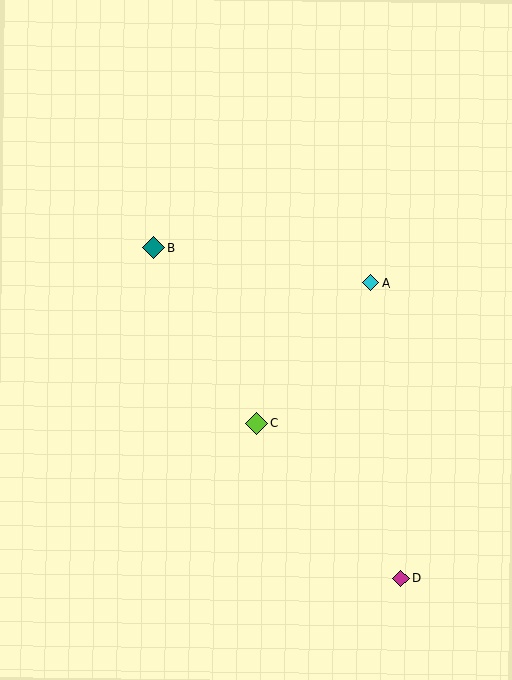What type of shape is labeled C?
Shape C is a lime diamond.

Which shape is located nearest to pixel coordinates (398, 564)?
The magenta diamond (labeled D) at (401, 578) is nearest to that location.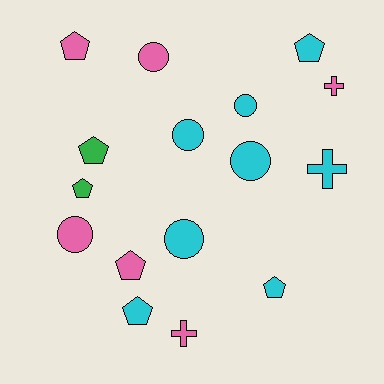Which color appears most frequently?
Cyan, with 8 objects.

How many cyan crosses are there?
There is 1 cyan cross.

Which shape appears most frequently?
Pentagon, with 7 objects.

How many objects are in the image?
There are 16 objects.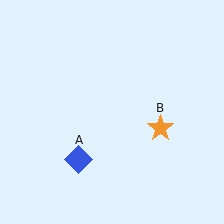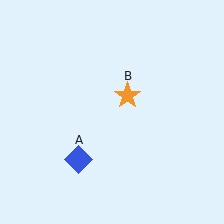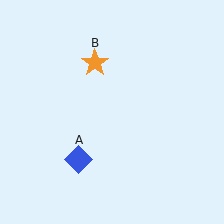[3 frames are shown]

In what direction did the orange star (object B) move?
The orange star (object B) moved up and to the left.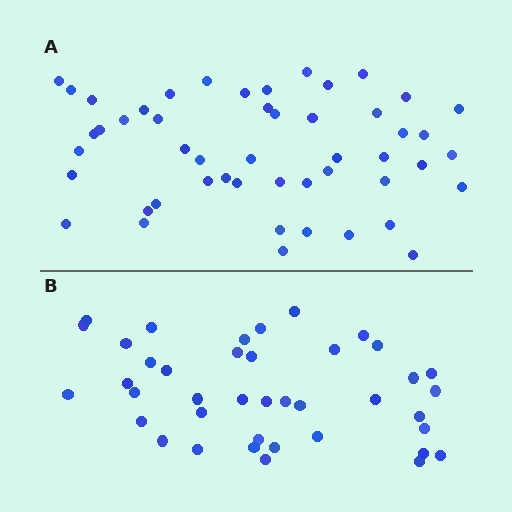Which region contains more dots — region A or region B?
Region A (the top region) has more dots.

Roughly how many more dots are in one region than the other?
Region A has roughly 10 or so more dots than region B.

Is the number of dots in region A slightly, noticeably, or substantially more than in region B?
Region A has noticeably more, but not dramatically so. The ratio is roughly 1.2 to 1.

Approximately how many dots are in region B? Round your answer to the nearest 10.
About 40 dots.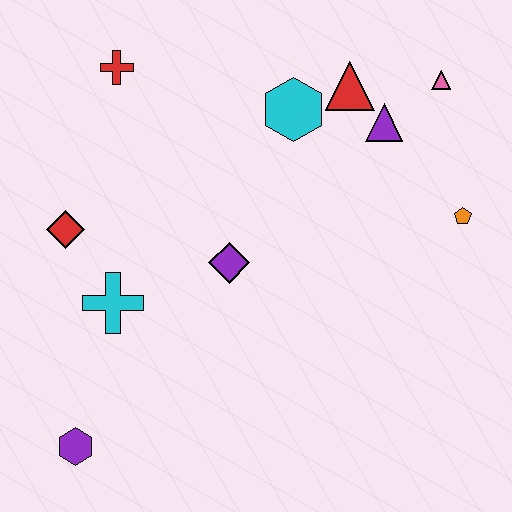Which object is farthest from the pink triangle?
The purple hexagon is farthest from the pink triangle.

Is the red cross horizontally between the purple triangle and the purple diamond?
No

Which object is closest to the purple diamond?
The cyan cross is closest to the purple diamond.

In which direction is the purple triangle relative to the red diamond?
The purple triangle is to the right of the red diamond.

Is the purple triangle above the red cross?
No